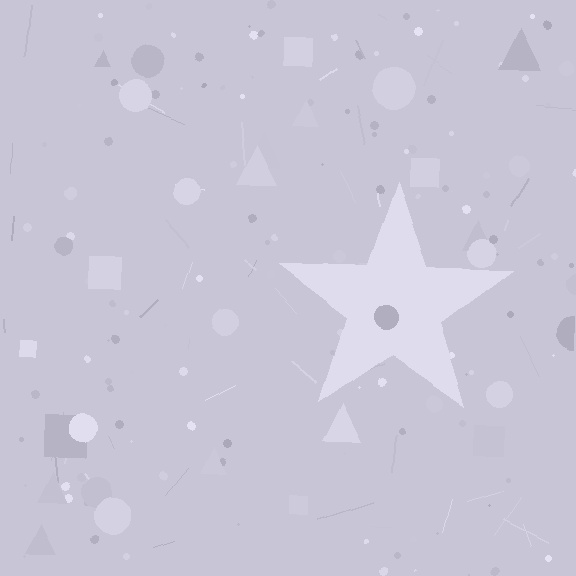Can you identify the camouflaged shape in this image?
The camouflaged shape is a star.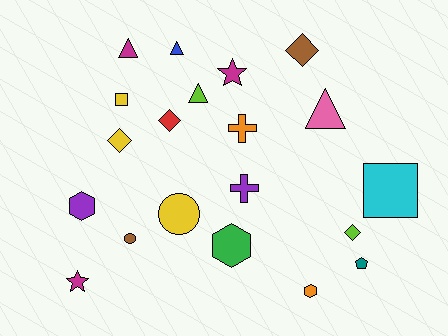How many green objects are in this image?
There is 1 green object.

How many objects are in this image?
There are 20 objects.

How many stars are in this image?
There are 2 stars.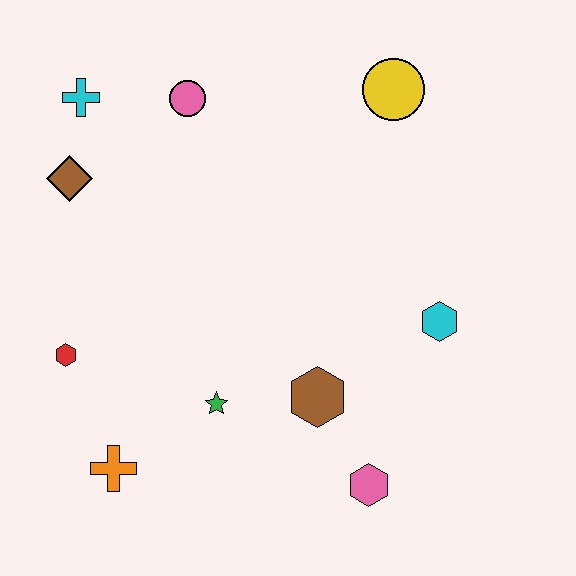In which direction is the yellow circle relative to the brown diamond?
The yellow circle is to the right of the brown diamond.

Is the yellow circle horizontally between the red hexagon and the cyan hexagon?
Yes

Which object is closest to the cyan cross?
The brown diamond is closest to the cyan cross.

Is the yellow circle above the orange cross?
Yes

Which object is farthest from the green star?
The yellow circle is farthest from the green star.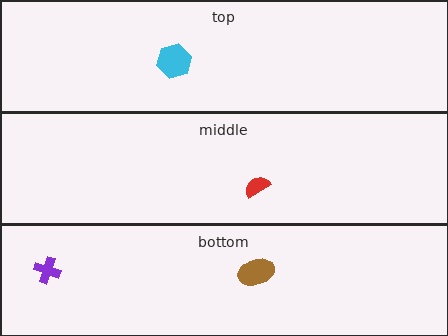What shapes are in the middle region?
The red semicircle.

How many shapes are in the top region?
1.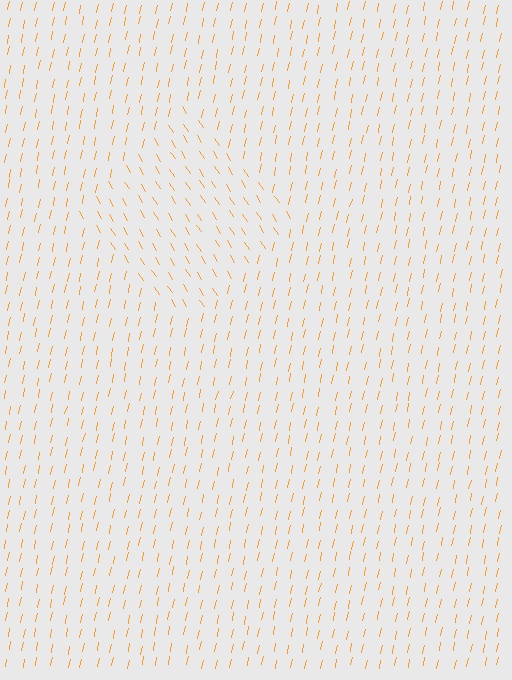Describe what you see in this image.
The image is filled with small orange line segments. A diamond region in the image has lines oriented differently from the surrounding lines, creating a visible texture boundary.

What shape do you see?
I see a diamond.